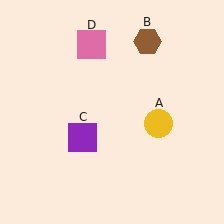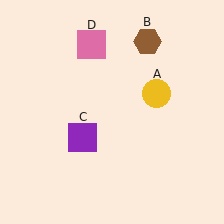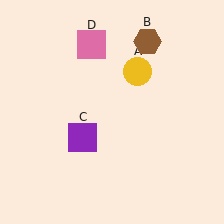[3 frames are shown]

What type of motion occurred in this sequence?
The yellow circle (object A) rotated counterclockwise around the center of the scene.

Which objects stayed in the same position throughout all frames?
Brown hexagon (object B) and purple square (object C) and pink square (object D) remained stationary.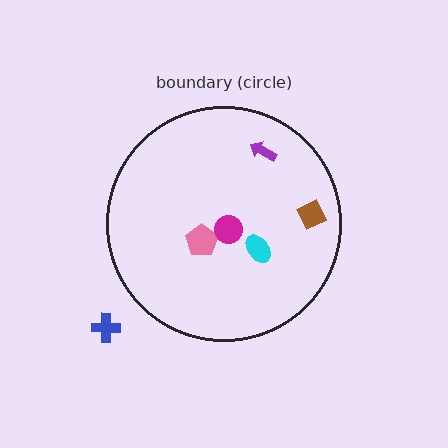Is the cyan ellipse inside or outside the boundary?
Inside.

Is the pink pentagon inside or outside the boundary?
Inside.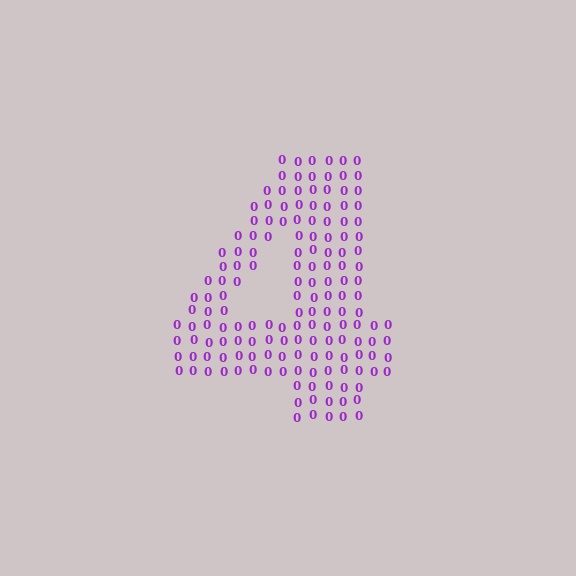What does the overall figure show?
The overall figure shows the digit 4.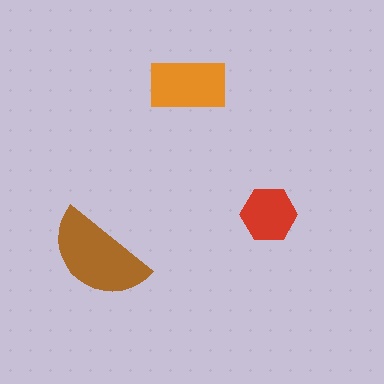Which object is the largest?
The brown semicircle.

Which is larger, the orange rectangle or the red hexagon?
The orange rectangle.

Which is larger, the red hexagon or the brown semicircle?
The brown semicircle.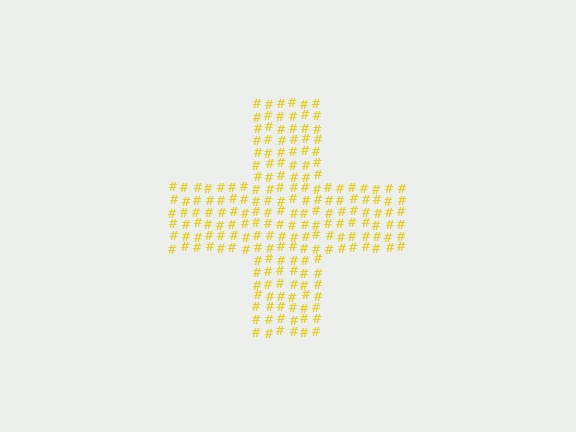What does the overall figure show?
The overall figure shows a cross.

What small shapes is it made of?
It is made of small hash symbols.